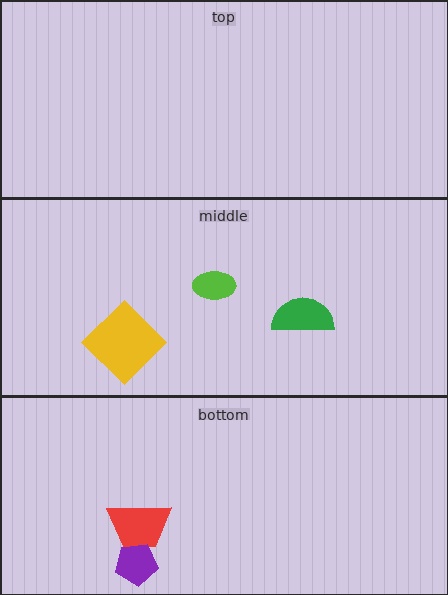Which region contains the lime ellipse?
The middle region.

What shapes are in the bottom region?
The red trapezoid, the purple pentagon.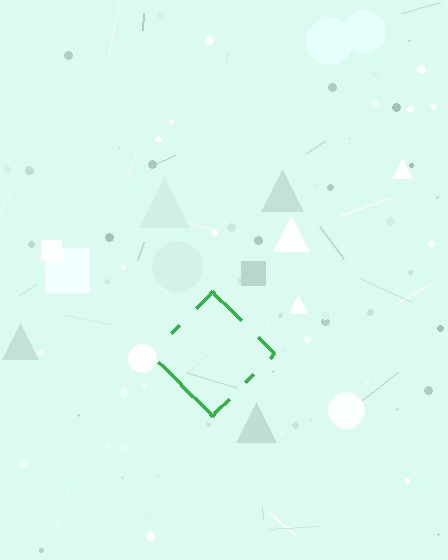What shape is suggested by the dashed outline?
The dashed outline suggests a diamond.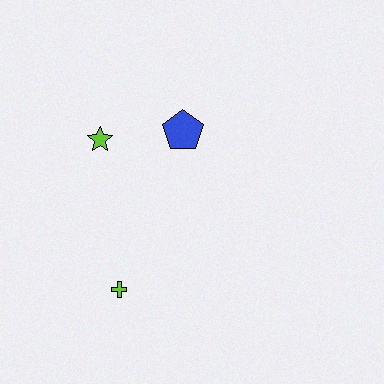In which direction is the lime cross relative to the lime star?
The lime cross is below the lime star.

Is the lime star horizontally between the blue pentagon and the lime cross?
No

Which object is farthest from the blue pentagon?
The lime cross is farthest from the blue pentagon.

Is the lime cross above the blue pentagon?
No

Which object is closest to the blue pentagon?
The lime star is closest to the blue pentagon.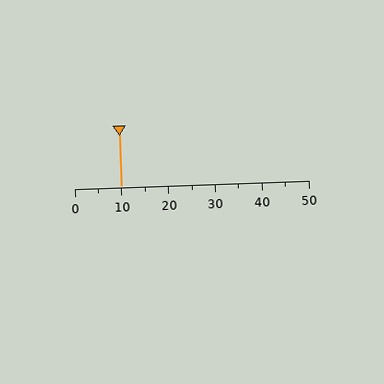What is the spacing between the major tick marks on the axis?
The major ticks are spaced 10 apart.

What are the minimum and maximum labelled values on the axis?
The axis runs from 0 to 50.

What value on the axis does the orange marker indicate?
The marker indicates approximately 10.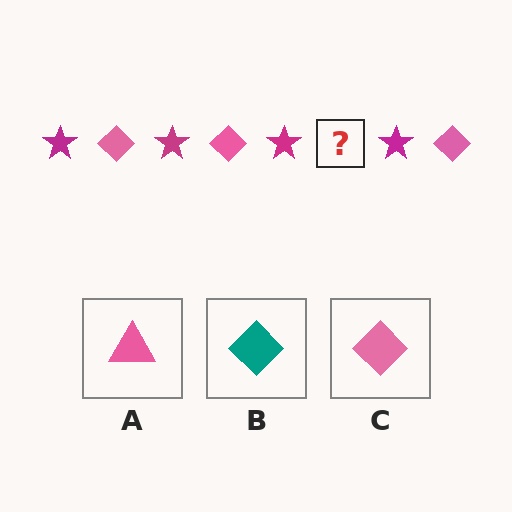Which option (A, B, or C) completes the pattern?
C.